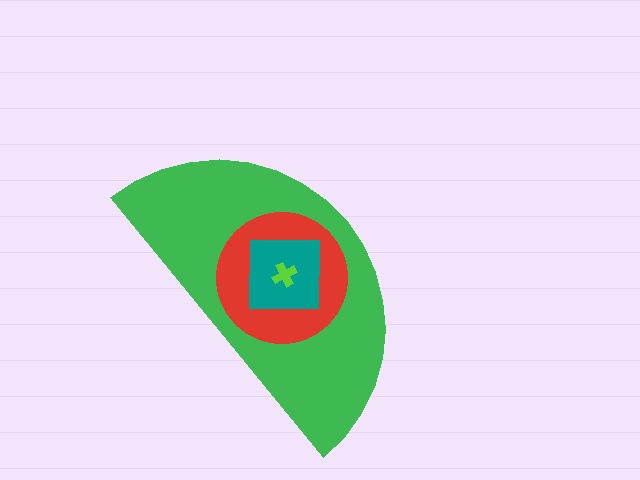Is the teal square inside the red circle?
Yes.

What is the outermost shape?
The green semicircle.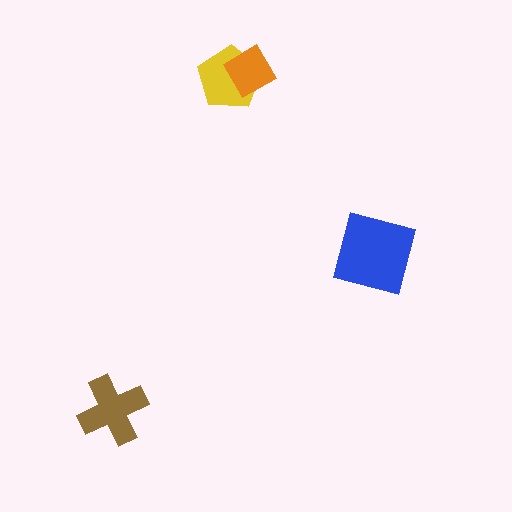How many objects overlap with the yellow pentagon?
1 object overlaps with the yellow pentagon.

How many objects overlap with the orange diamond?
1 object overlaps with the orange diamond.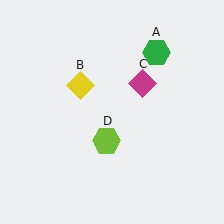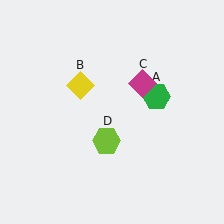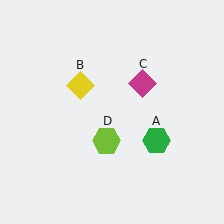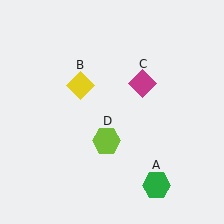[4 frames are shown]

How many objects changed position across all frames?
1 object changed position: green hexagon (object A).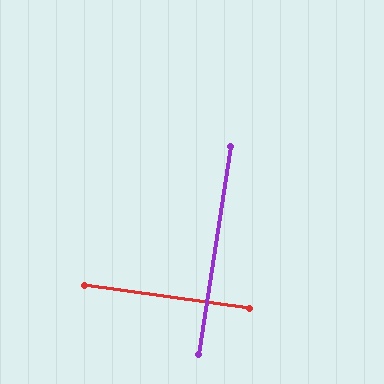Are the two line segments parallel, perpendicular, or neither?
Perpendicular — they meet at approximately 89°.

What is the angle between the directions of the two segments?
Approximately 89 degrees.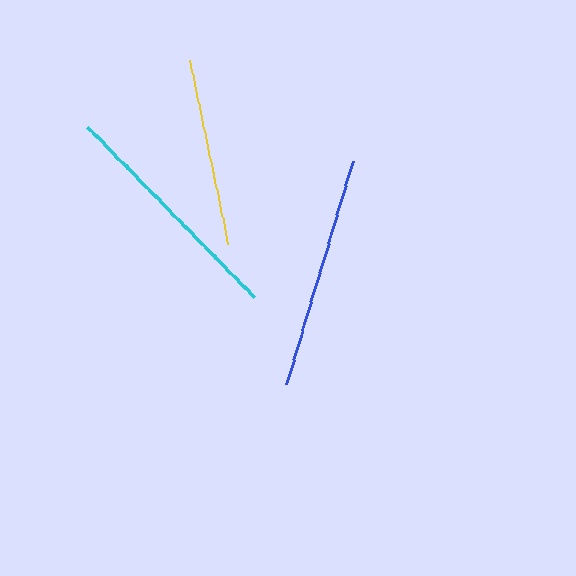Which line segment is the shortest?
The yellow line is the shortest at approximately 188 pixels.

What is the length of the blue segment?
The blue segment is approximately 233 pixels long.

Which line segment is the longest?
The cyan line is the longest at approximately 239 pixels.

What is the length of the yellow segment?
The yellow segment is approximately 188 pixels long.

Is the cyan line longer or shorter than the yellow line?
The cyan line is longer than the yellow line.